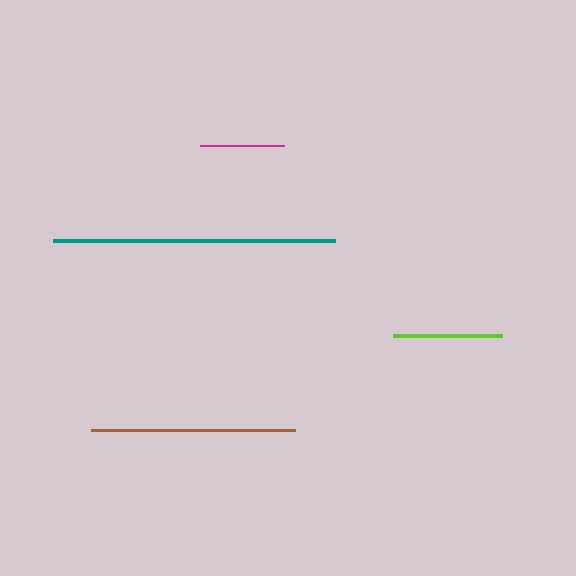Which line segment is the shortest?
The magenta line is the shortest at approximately 84 pixels.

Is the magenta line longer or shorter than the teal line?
The teal line is longer than the magenta line.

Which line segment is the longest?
The teal line is the longest at approximately 282 pixels.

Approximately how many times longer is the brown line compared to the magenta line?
The brown line is approximately 2.4 times the length of the magenta line.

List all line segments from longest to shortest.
From longest to shortest: teal, brown, lime, magenta.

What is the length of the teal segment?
The teal segment is approximately 282 pixels long.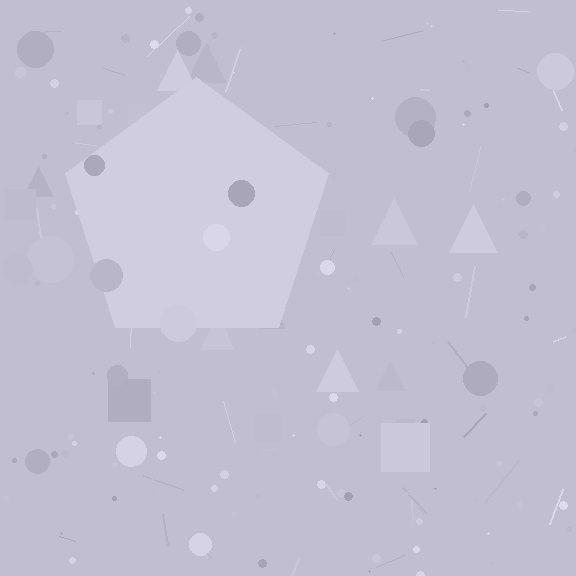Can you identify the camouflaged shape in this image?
The camouflaged shape is a pentagon.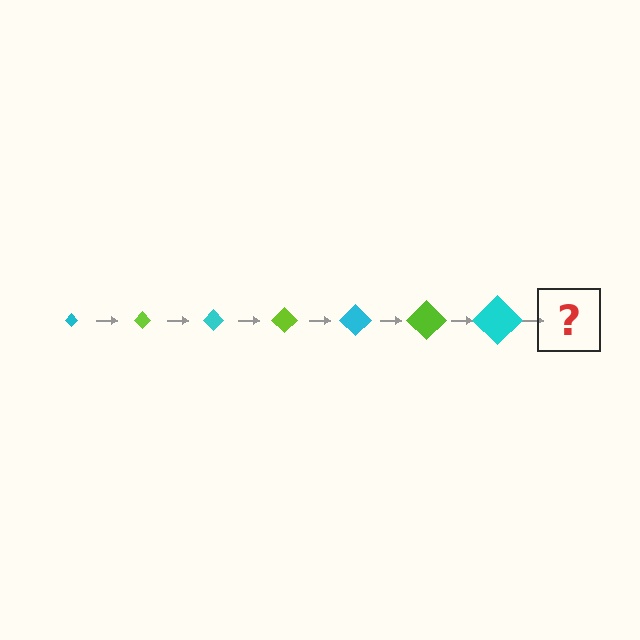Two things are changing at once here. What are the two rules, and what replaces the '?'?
The two rules are that the diamond grows larger each step and the color cycles through cyan and lime. The '?' should be a lime diamond, larger than the previous one.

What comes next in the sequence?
The next element should be a lime diamond, larger than the previous one.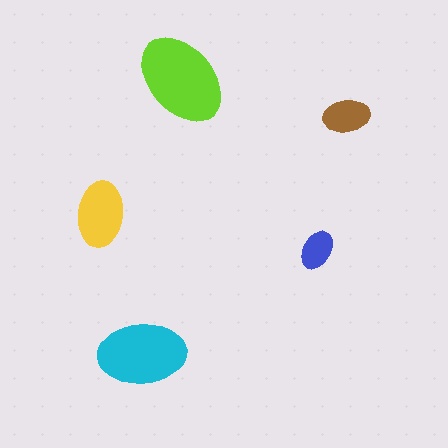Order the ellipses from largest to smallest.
the lime one, the cyan one, the yellow one, the brown one, the blue one.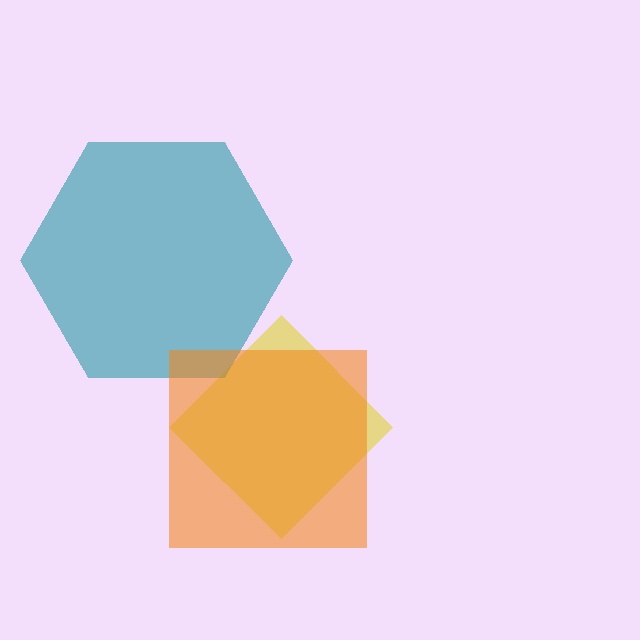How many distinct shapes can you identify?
There are 3 distinct shapes: a yellow diamond, a teal hexagon, an orange square.